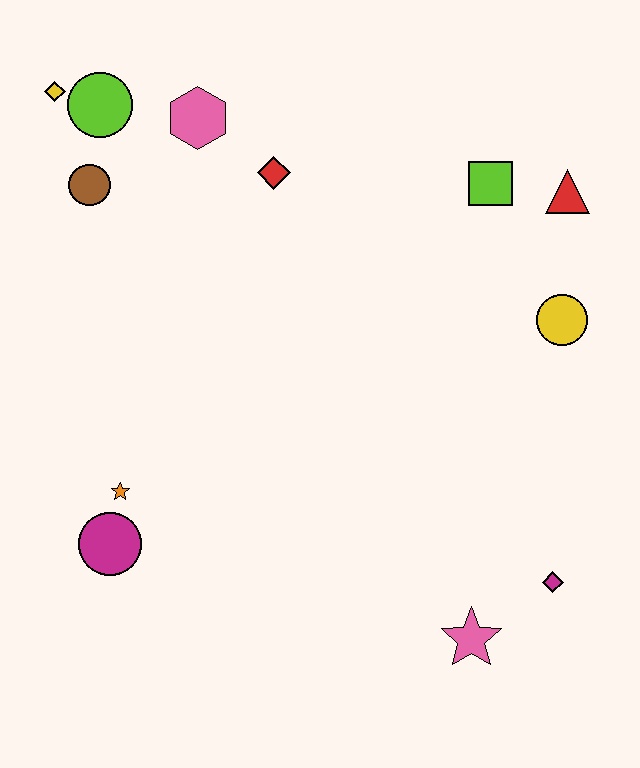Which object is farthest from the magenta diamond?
The yellow diamond is farthest from the magenta diamond.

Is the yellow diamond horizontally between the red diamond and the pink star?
No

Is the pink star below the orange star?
Yes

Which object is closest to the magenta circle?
The orange star is closest to the magenta circle.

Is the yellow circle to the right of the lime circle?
Yes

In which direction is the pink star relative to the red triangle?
The pink star is below the red triangle.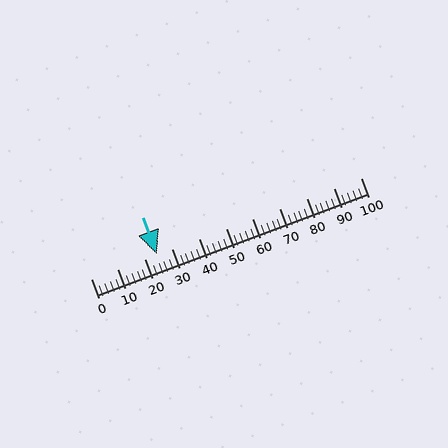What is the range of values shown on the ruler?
The ruler shows values from 0 to 100.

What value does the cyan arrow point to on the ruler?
The cyan arrow points to approximately 24.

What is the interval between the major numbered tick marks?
The major tick marks are spaced 10 units apart.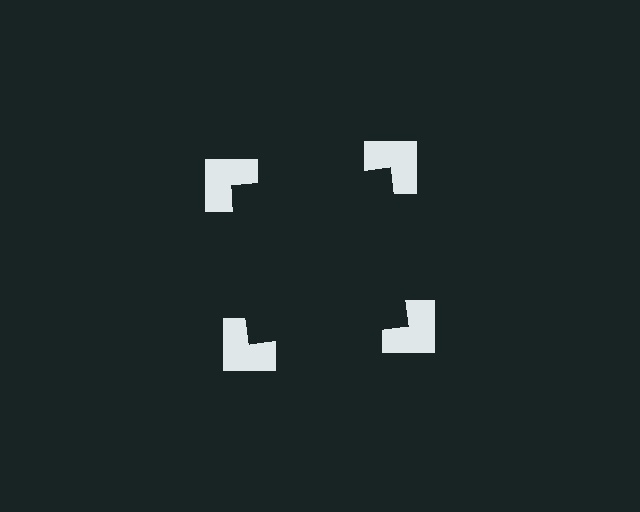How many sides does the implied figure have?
4 sides.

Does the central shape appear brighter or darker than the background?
It typically appears slightly darker than the background, even though no actual brightness change is drawn.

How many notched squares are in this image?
There are 4 — one at each vertex of the illusory square.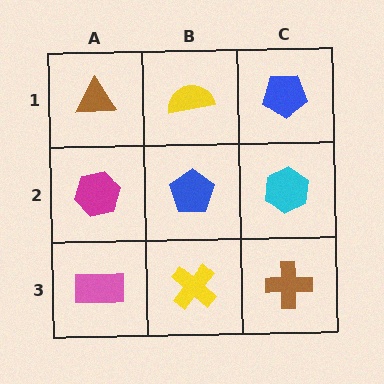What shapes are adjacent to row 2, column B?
A yellow semicircle (row 1, column B), a yellow cross (row 3, column B), a magenta hexagon (row 2, column A), a cyan hexagon (row 2, column C).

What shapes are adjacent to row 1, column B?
A blue pentagon (row 2, column B), a brown triangle (row 1, column A), a blue pentagon (row 1, column C).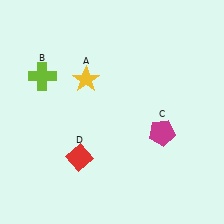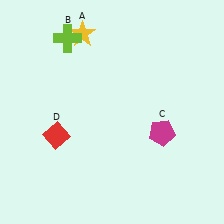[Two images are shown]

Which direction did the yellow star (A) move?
The yellow star (A) moved up.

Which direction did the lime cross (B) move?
The lime cross (B) moved up.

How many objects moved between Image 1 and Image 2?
3 objects moved between the two images.